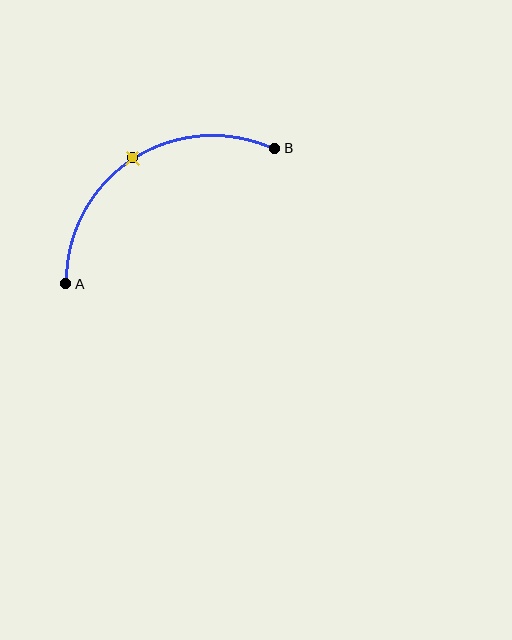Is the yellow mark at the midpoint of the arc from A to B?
Yes. The yellow mark lies on the arc at equal arc-length from both A and B — it is the arc midpoint.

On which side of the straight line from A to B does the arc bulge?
The arc bulges above the straight line connecting A and B.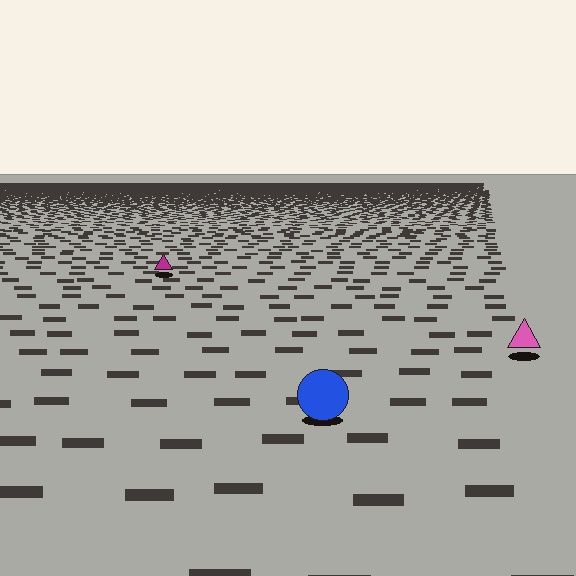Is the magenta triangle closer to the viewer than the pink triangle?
No. The pink triangle is closer — you can tell from the texture gradient: the ground texture is coarser near it.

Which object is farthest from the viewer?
The magenta triangle is farthest from the viewer. It appears smaller and the ground texture around it is denser.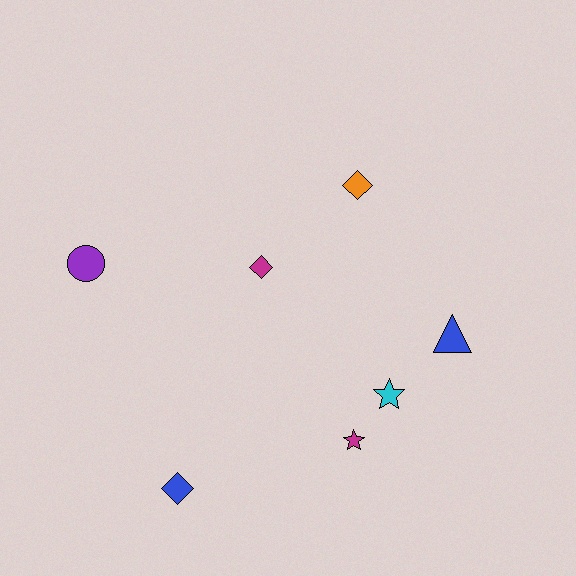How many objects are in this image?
There are 7 objects.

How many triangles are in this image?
There is 1 triangle.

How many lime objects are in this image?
There are no lime objects.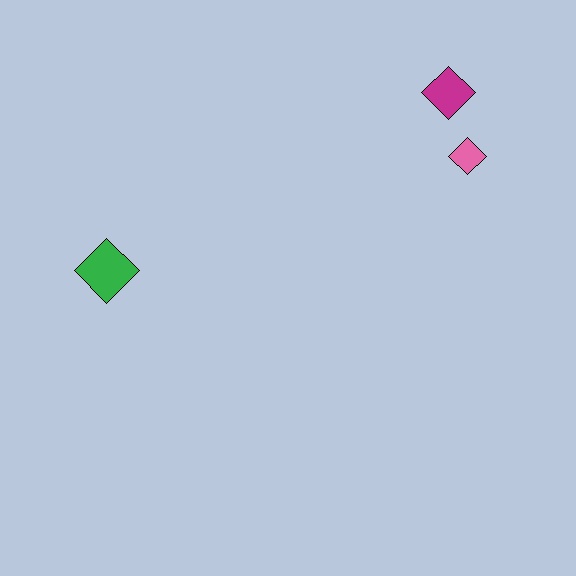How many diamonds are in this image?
There are 3 diamonds.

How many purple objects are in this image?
There are no purple objects.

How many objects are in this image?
There are 3 objects.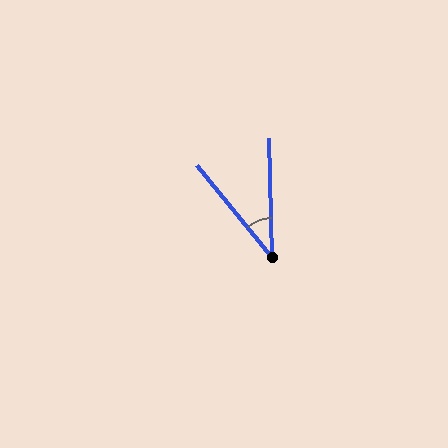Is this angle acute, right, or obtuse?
It is acute.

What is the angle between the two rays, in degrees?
Approximately 38 degrees.